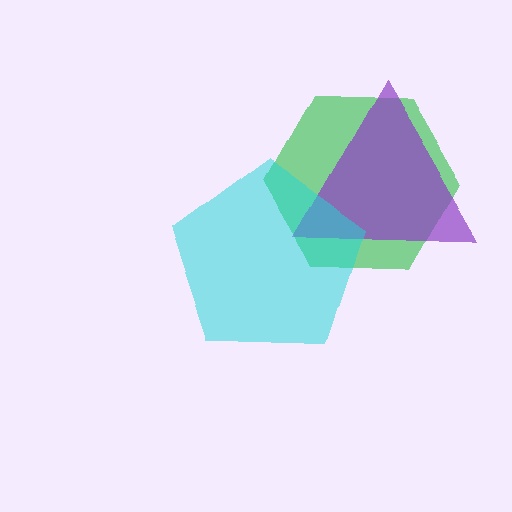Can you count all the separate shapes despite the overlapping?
Yes, there are 3 separate shapes.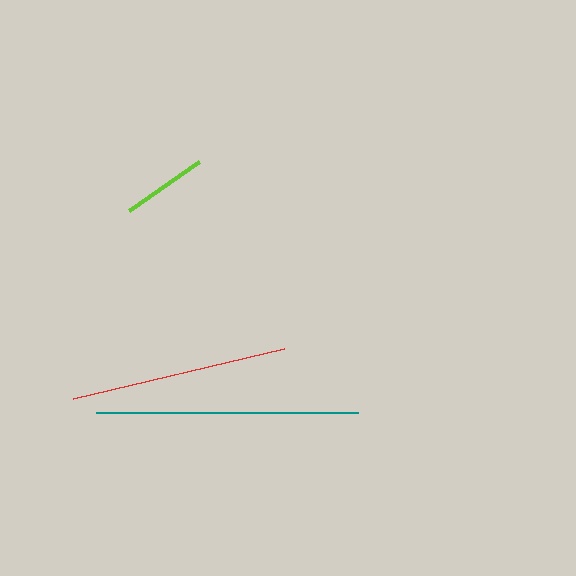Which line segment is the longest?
The teal line is the longest at approximately 262 pixels.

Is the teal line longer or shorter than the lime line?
The teal line is longer than the lime line.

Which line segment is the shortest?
The lime line is the shortest at approximately 86 pixels.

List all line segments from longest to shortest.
From longest to shortest: teal, red, lime.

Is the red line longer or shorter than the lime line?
The red line is longer than the lime line.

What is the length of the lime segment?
The lime segment is approximately 86 pixels long.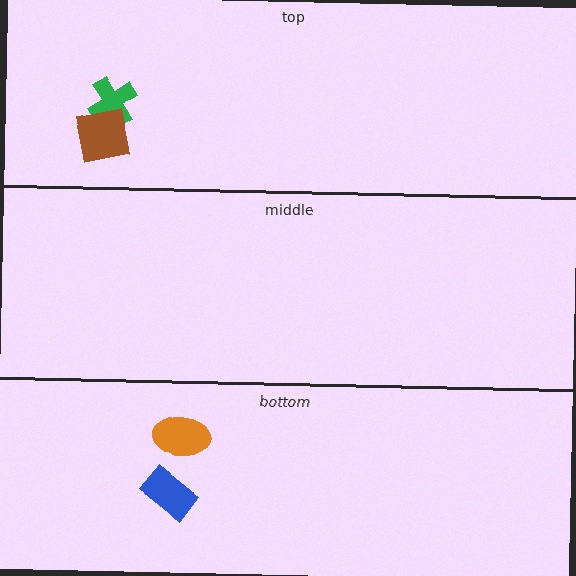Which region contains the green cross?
The top region.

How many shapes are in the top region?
2.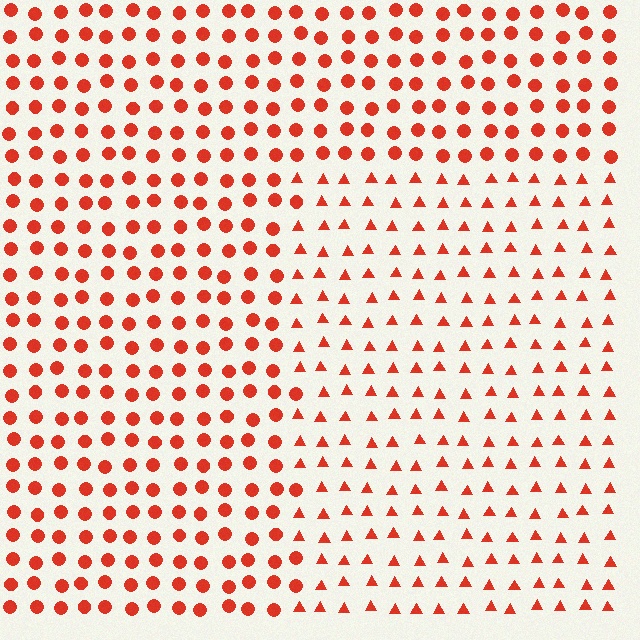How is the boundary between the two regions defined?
The boundary is defined by a change in element shape: triangles inside vs. circles outside. All elements share the same color and spacing.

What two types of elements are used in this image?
The image uses triangles inside the rectangle region and circles outside it.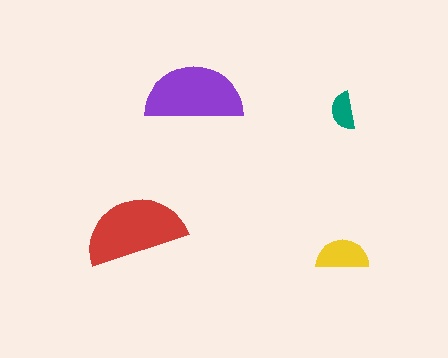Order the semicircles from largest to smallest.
the red one, the purple one, the yellow one, the teal one.